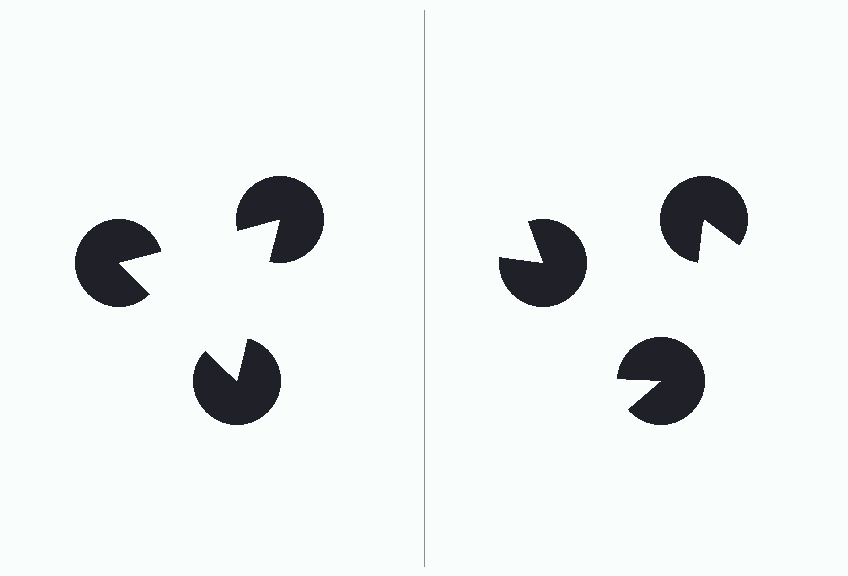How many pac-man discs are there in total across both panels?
6 — 3 on each side.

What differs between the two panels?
The pac-man discs are positioned identically on both sides; only the wedge orientations differ. On the left they align to a triangle; on the right they are misaligned.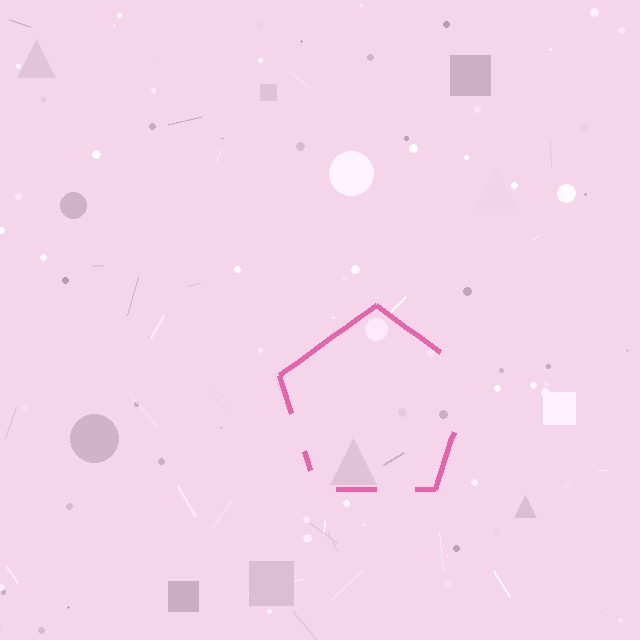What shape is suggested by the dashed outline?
The dashed outline suggests a pentagon.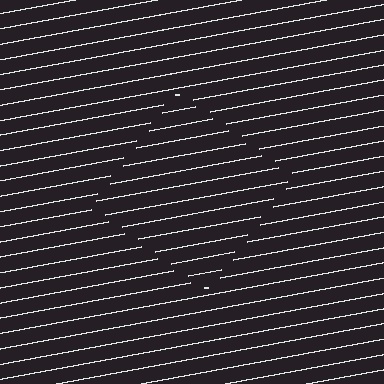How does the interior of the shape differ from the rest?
The interior of the shape contains the same grating, shifted by half a period — the contour is defined by the phase discontinuity where line-ends from the inner and outer gratings abut.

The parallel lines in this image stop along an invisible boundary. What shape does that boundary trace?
An illusory square. The interior of the shape contains the same grating, shifted by half a period — the contour is defined by the phase discontinuity where line-ends from the inner and outer gratings abut.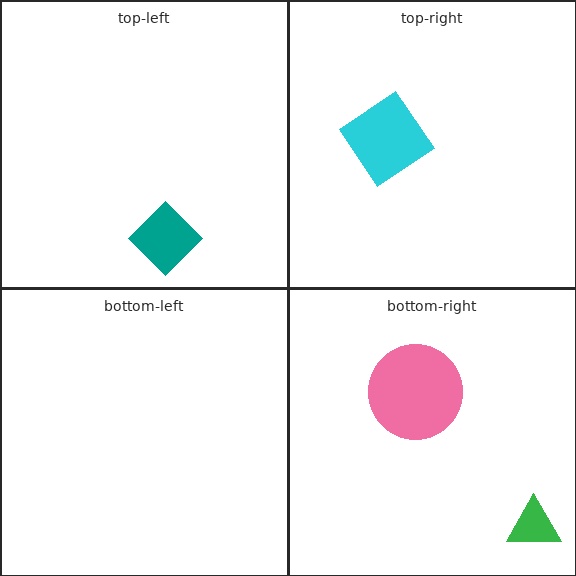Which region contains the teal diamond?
The top-left region.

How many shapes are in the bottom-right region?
2.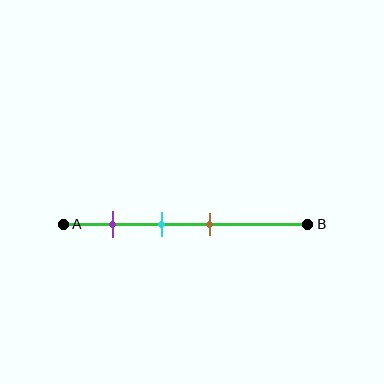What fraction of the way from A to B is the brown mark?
The brown mark is approximately 60% (0.6) of the way from A to B.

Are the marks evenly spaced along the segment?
Yes, the marks are approximately evenly spaced.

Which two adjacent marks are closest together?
The cyan and brown marks are the closest adjacent pair.